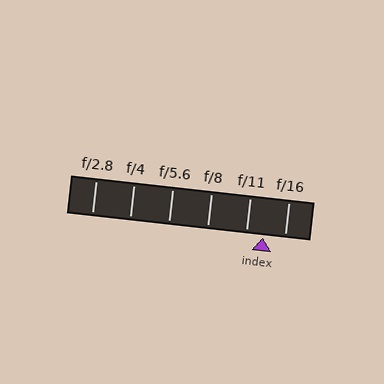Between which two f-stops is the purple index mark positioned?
The index mark is between f/11 and f/16.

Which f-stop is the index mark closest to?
The index mark is closest to f/11.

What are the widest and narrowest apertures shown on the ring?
The widest aperture shown is f/2.8 and the narrowest is f/16.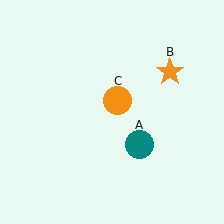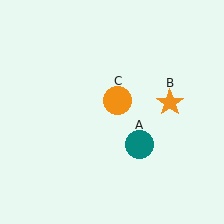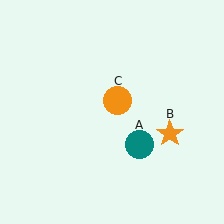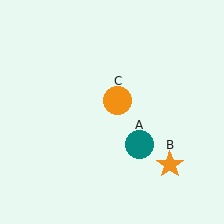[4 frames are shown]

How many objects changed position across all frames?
1 object changed position: orange star (object B).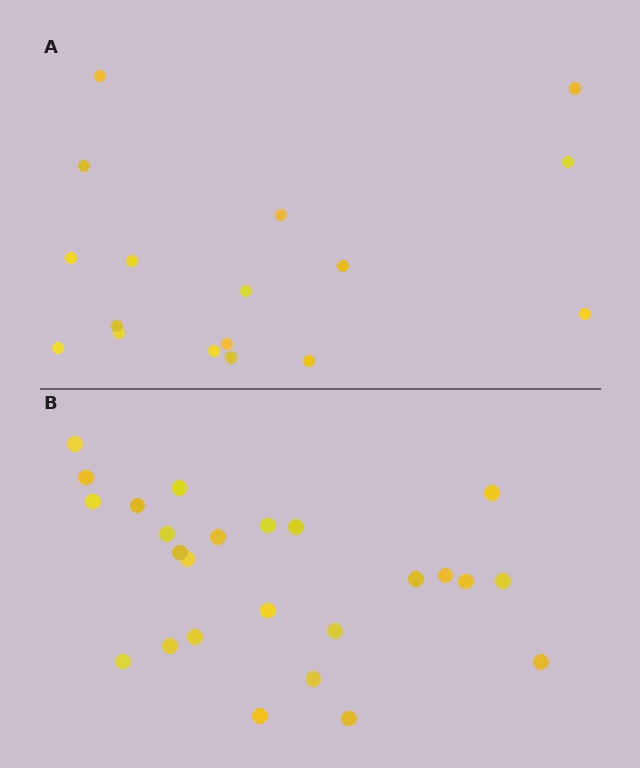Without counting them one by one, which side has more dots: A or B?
Region B (the bottom region) has more dots.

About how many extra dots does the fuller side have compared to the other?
Region B has roughly 8 or so more dots than region A.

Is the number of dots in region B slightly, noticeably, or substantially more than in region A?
Region B has substantially more. The ratio is roughly 1.5 to 1.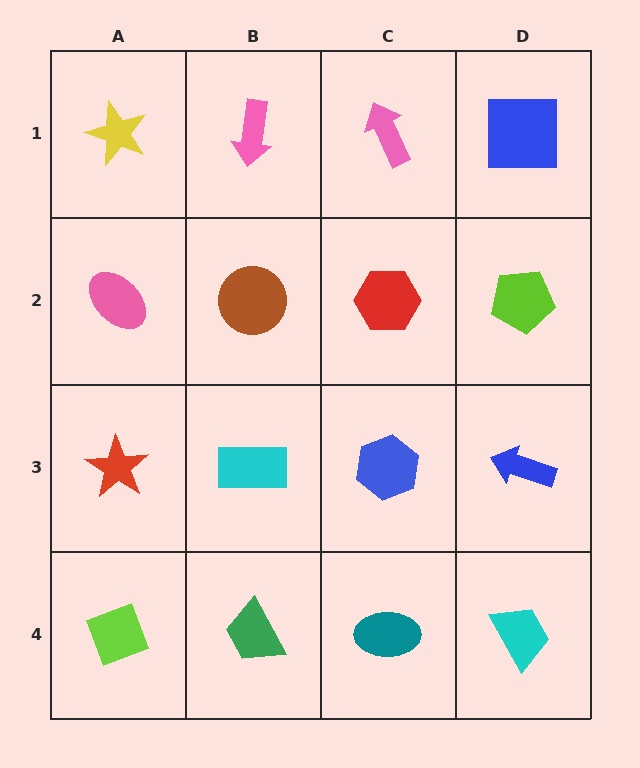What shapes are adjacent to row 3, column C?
A red hexagon (row 2, column C), a teal ellipse (row 4, column C), a cyan rectangle (row 3, column B), a blue arrow (row 3, column D).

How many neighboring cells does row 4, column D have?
2.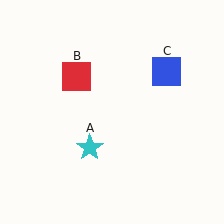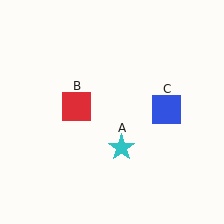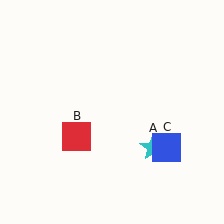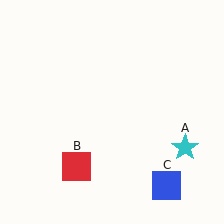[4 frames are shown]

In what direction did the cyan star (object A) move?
The cyan star (object A) moved right.